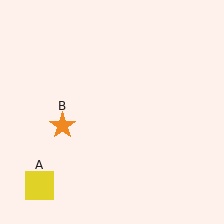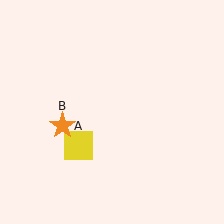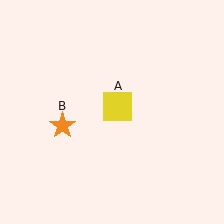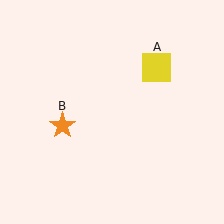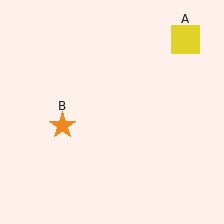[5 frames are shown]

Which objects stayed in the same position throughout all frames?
Orange star (object B) remained stationary.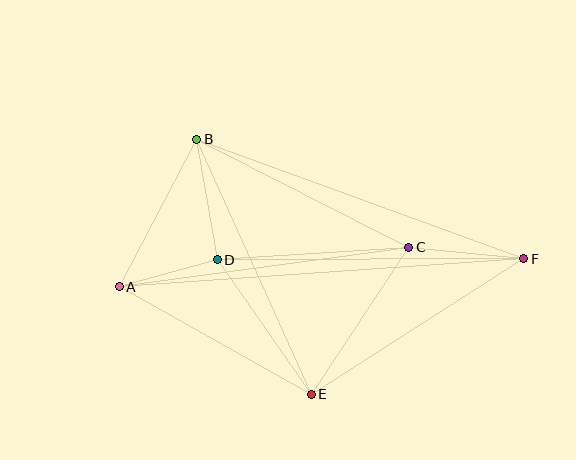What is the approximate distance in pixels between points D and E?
The distance between D and E is approximately 164 pixels.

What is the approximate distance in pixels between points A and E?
The distance between A and E is approximately 220 pixels.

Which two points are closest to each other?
Points A and D are closest to each other.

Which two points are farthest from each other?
Points A and F are farthest from each other.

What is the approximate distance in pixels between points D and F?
The distance between D and F is approximately 307 pixels.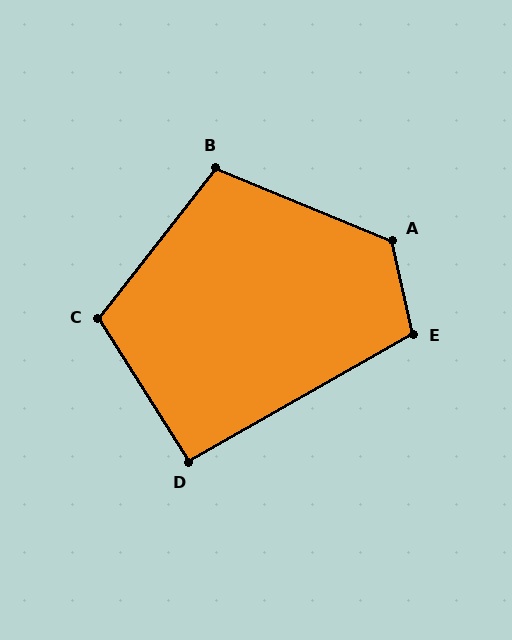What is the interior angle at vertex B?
Approximately 105 degrees (obtuse).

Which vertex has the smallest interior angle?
D, at approximately 92 degrees.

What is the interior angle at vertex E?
Approximately 107 degrees (obtuse).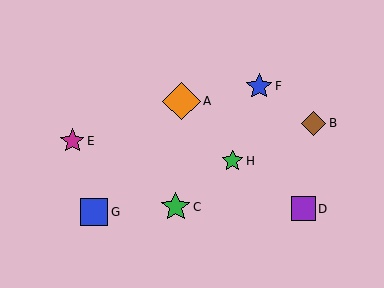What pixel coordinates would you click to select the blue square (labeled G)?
Click at (94, 212) to select the blue square G.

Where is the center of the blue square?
The center of the blue square is at (94, 212).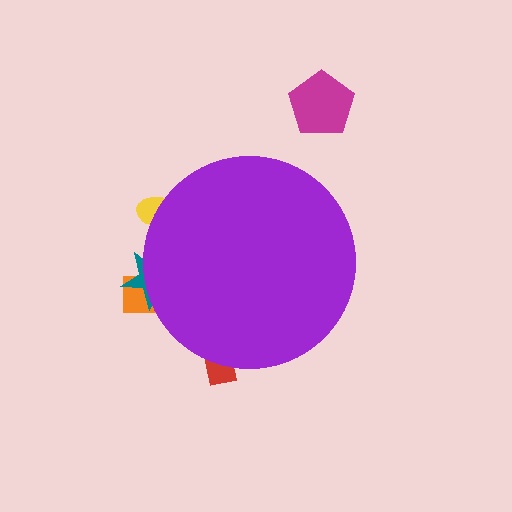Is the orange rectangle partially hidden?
Yes, the orange rectangle is partially hidden behind the purple circle.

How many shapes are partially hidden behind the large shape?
4 shapes are partially hidden.